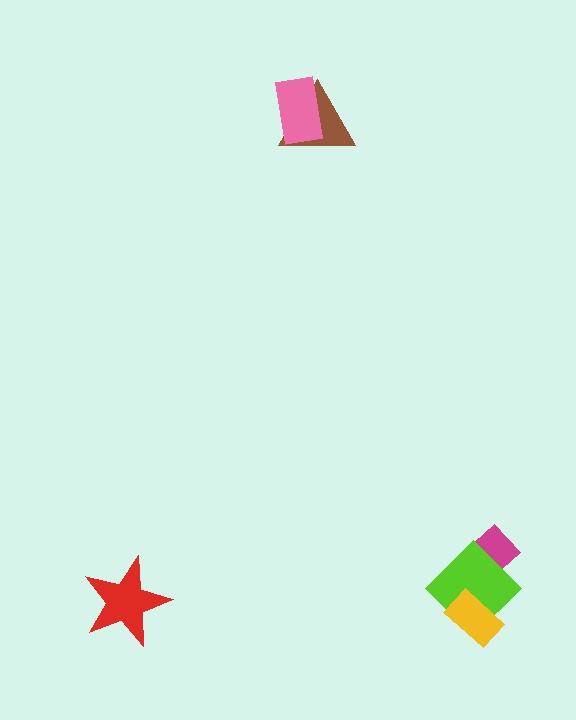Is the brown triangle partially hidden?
Yes, it is partially covered by another shape.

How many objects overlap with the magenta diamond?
1 object overlaps with the magenta diamond.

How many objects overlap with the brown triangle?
1 object overlaps with the brown triangle.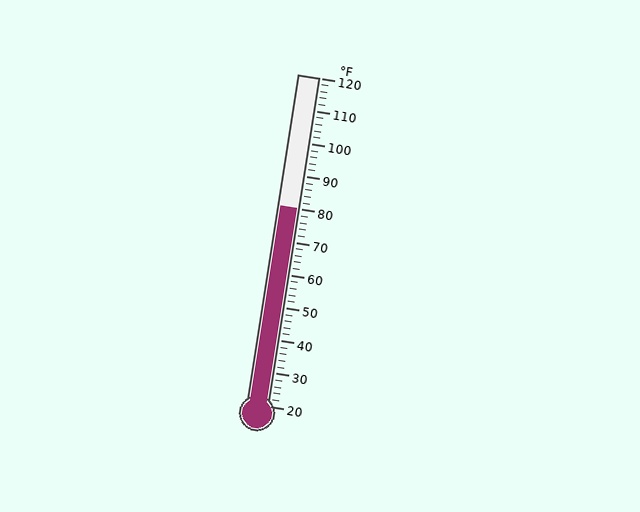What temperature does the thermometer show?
The thermometer shows approximately 80°F.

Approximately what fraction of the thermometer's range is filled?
The thermometer is filled to approximately 60% of its range.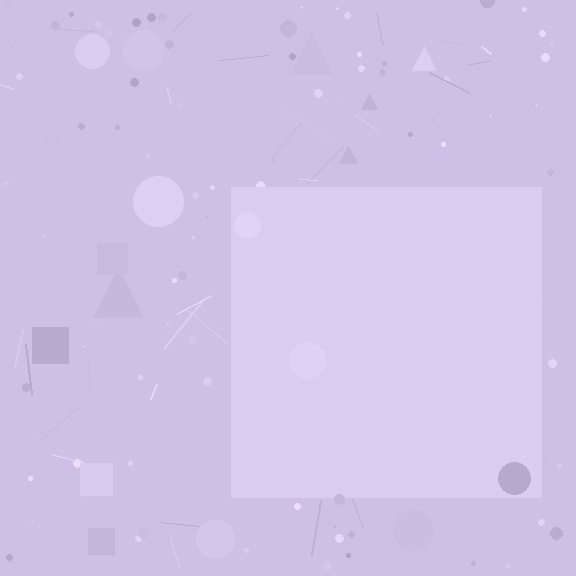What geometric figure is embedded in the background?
A square is embedded in the background.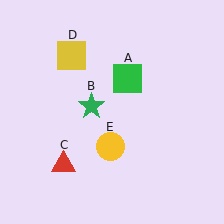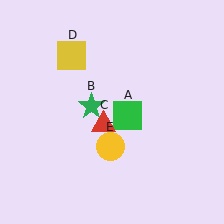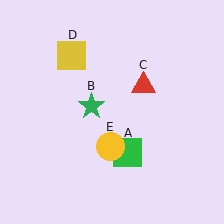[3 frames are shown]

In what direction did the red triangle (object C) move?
The red triangle (object C) moved up and to the right.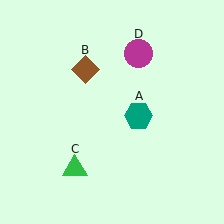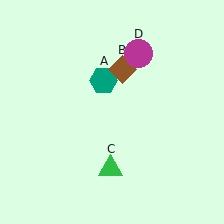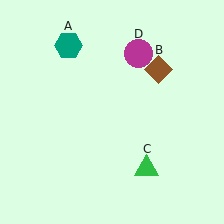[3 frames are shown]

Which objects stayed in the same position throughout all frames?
Magenta circle (object D) remained stationary.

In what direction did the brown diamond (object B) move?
The brown diamond (object B) moved right.